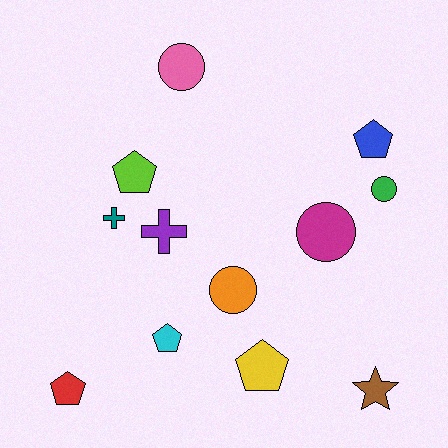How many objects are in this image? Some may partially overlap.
There are 12 objects.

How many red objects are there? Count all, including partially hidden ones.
There is 1 red object.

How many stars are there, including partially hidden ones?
There is 1 star.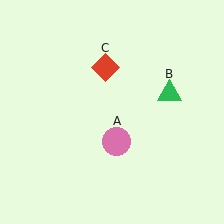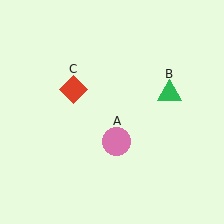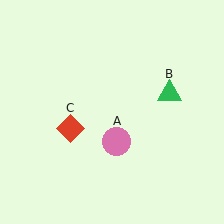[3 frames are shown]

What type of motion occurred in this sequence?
The red diamond (object C) rotated counterclockwise around the center of the scene.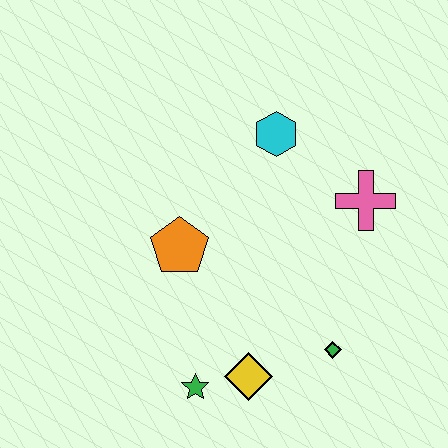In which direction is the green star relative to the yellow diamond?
The green star is to the left of the yellow diamond.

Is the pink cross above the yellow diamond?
Yes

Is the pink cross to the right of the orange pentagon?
Yes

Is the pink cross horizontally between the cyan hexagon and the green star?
No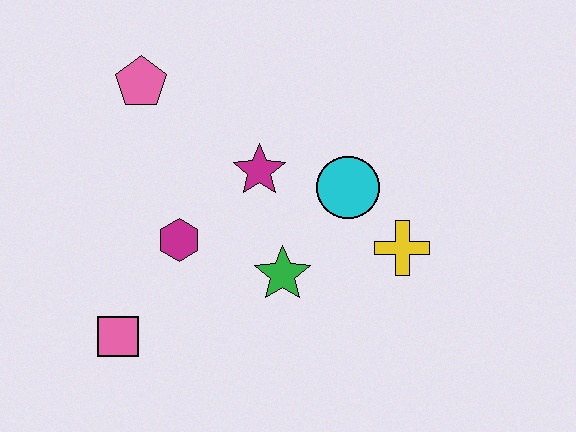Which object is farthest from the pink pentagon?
The yellow cross is farthest from the pink pentagon.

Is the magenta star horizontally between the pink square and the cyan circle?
Yes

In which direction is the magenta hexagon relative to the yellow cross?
The magenta hexagon is to the left of the yellow cross.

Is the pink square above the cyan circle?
No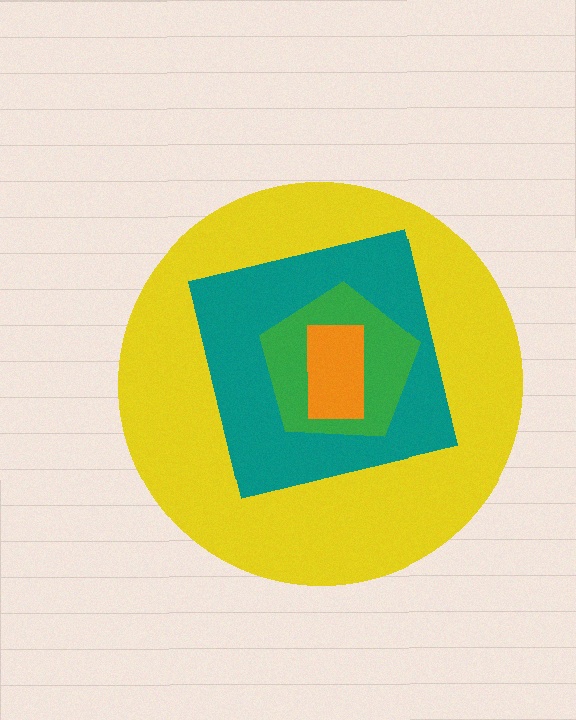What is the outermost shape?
The yellow circle.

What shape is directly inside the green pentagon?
The orange rectangle.